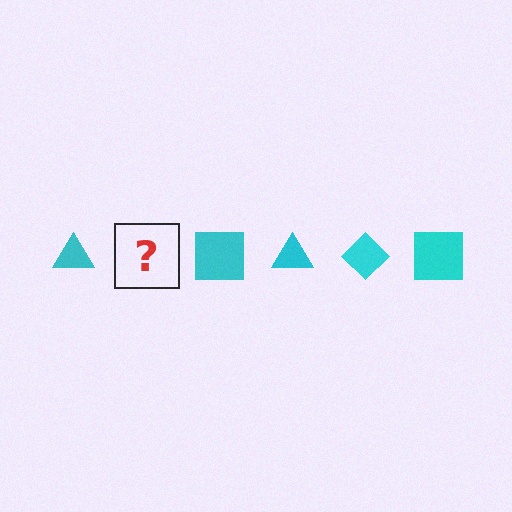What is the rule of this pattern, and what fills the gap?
The rule is that the pattern cycles through triangle, diamond, square shapes in cyan. The gap should be filled with a cyan diamond.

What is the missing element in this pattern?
The missing element is a cyan diamond.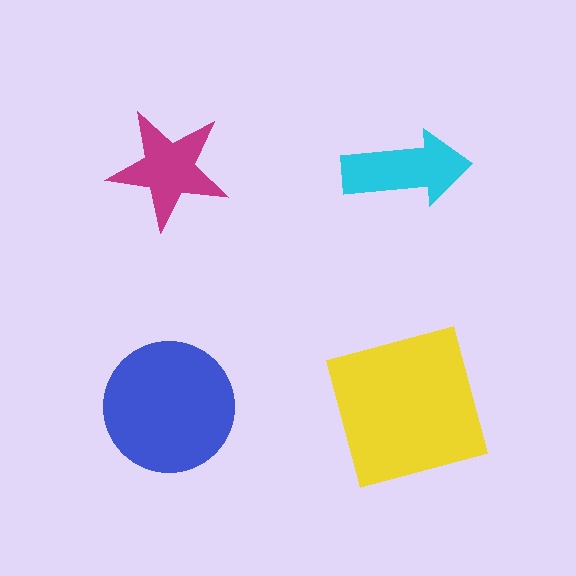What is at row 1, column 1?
A magenta star.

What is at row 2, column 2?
A yellow square.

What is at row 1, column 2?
A cyan arrow.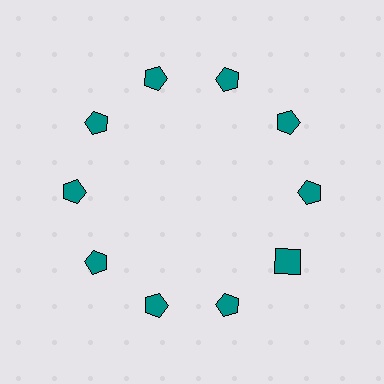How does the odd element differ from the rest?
It has a different shape: square instead of pentagon.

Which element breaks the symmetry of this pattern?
The teal square at roughly the 4 o'clock position breaks the symmetry. All other shapes are teal pentagons.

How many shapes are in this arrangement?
There are 10 shapes arranged in a ring pattern.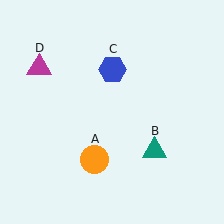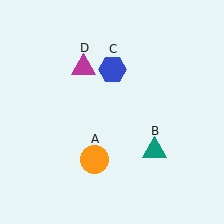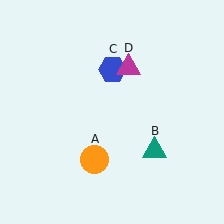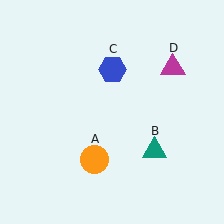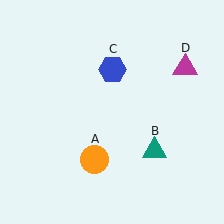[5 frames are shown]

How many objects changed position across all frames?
1 object changed position: magenta triangle (object D).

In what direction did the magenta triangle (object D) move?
The magenta triangle (object D) moved right.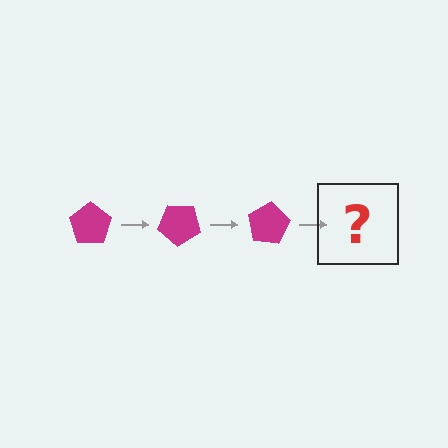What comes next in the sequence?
The next element should be a magenta pentagon rotated 120 degrees.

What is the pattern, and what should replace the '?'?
The pattern is that the pentagon rotates 40 degrees each step. The '?' should be a magenta pentagon rotated 120 degrees.